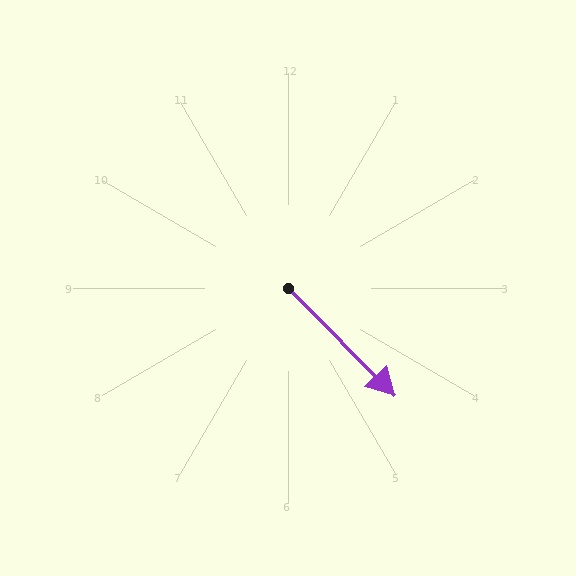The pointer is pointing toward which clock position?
Roughly 5 o'clock.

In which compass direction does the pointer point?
Southeast.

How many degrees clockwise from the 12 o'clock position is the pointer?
Approximately 135 degrees.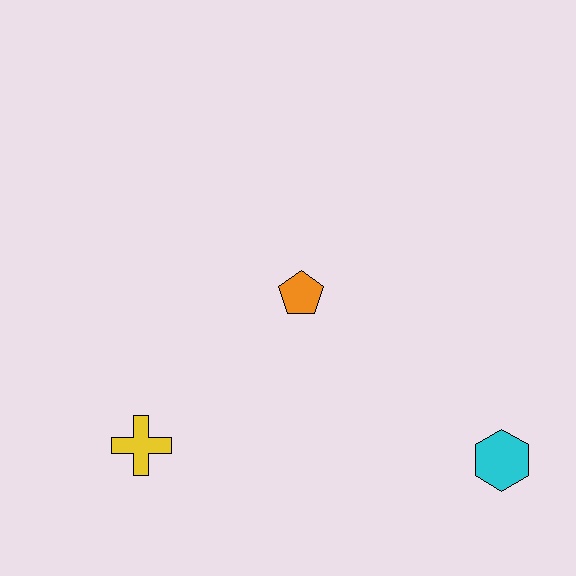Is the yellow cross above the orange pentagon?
No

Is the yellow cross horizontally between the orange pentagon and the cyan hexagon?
No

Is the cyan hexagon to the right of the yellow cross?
Yes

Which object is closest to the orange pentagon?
The yellow cross is closest to the orange pentagon.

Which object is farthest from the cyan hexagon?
The yellow cross is farthest from the cyan hexagon.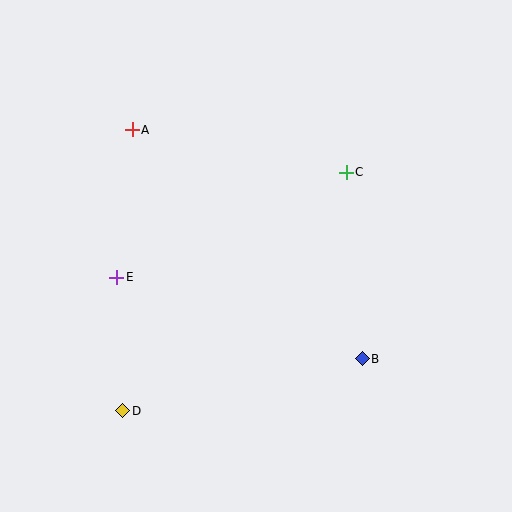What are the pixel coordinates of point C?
Point C is at (346, 172).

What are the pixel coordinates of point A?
Point A is at (132, 130).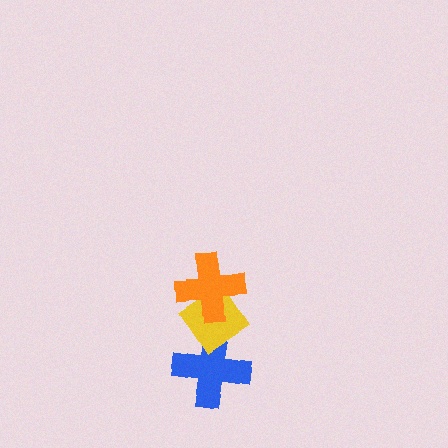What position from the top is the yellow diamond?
The yellow diamond is 2nd from the top.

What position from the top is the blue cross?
The blue cross is 3rd from the top.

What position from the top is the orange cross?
The orange cross is 1st from the top.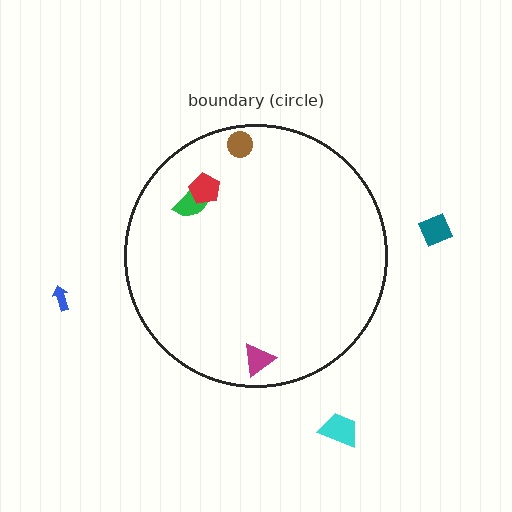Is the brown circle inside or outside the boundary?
Inside.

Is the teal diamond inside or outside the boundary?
Outside.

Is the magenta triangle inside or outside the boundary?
Inside.